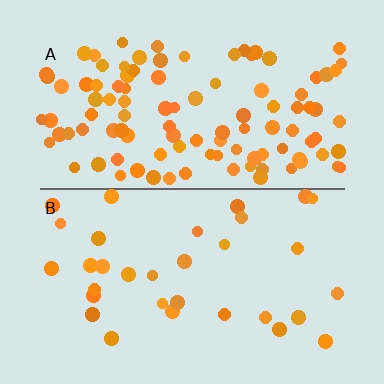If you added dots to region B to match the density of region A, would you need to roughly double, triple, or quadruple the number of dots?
Approximately triple.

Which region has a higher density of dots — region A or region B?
A (the top).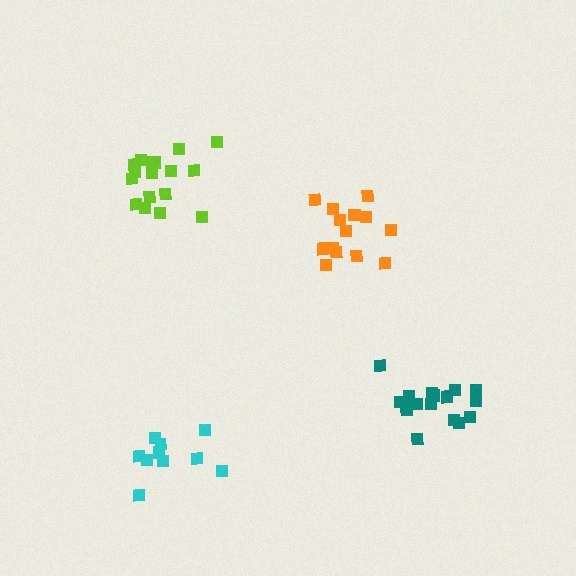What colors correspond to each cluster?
The clusters are colored: orange, lime, teal, cyan.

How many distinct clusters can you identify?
There are 4 distinct clusters.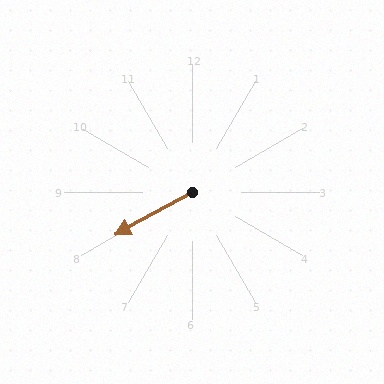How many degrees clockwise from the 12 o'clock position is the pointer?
Approximately 241 degrees.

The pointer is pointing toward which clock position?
Roughly 8 o'clock.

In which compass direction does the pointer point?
Southwest.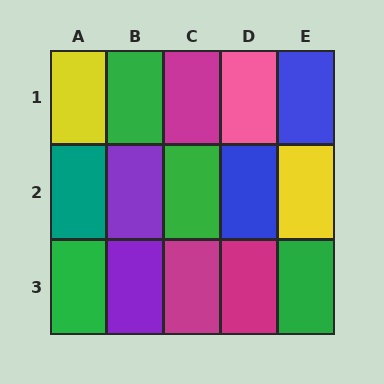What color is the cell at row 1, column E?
Blue.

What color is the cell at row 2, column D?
Blue.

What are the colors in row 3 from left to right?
Green, purple, magenta, magenta, green.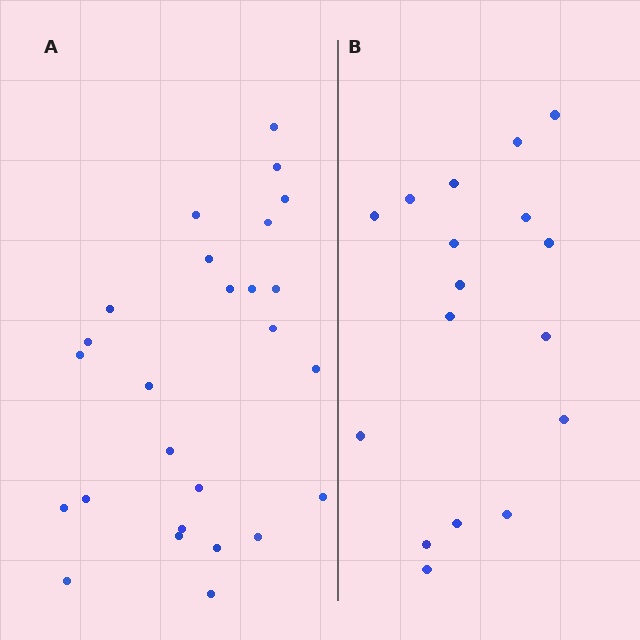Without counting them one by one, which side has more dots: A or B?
Region A (the left region) has more dots.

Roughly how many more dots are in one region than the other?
Region A has roughly 8 or so more dots than region B.